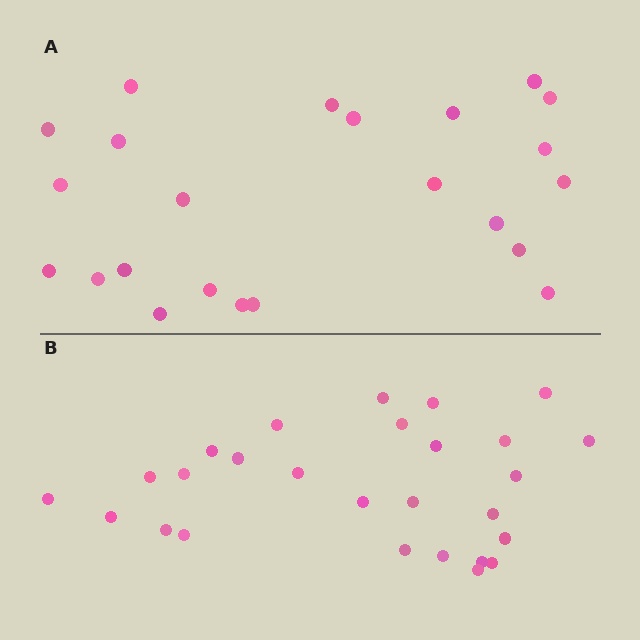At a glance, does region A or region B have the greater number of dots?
Region B (the bottom region) has more dots.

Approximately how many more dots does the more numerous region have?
Region B has about 4 more dots than region A.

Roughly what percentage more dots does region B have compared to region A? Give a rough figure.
About 15% more.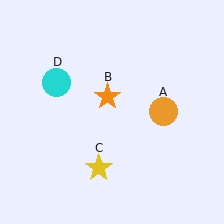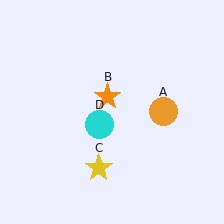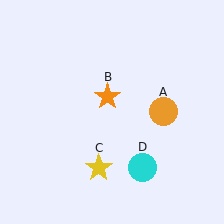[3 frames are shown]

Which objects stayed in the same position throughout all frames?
Orange circle (object A) and orange star (object B) and yellow star (object C) remained stationary.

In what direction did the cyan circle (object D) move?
The cyan circle (object D) moved down and to the right.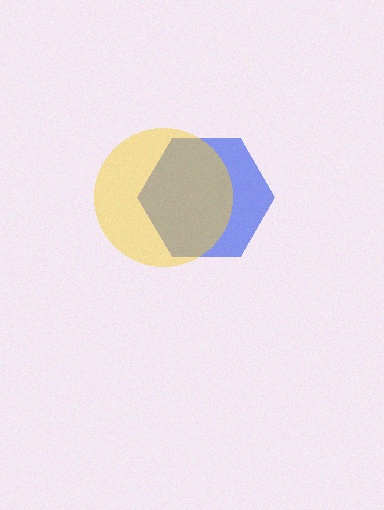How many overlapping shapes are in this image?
There are 2 overlapping shapes in the image.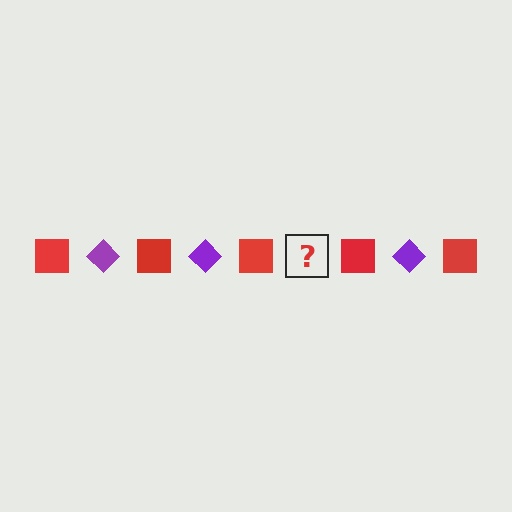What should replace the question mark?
The question mark should be replaced with a purple diamond.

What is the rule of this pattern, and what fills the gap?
The rule is that the pattern alternates between red square and purple diamond. The gap should be filled with a purple diamond.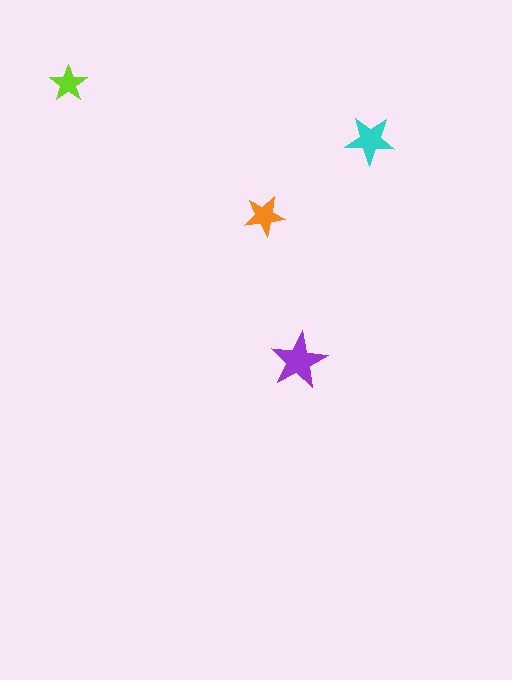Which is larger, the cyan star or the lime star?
The cyan one.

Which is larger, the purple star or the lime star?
The purple one.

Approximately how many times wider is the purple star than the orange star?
About 1.5 times wider.